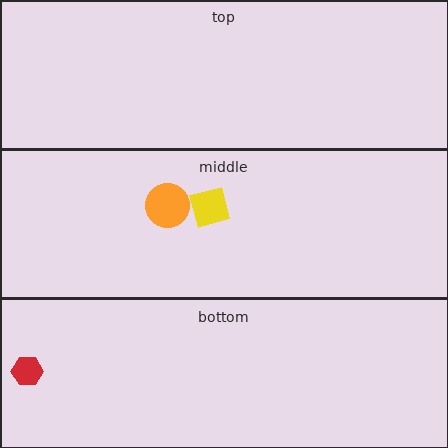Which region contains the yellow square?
The middle region.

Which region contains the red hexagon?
The bottom region.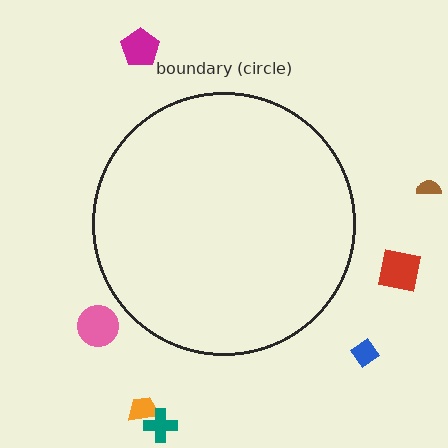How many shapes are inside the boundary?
0 inside, 7 outside.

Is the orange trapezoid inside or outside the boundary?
Outside.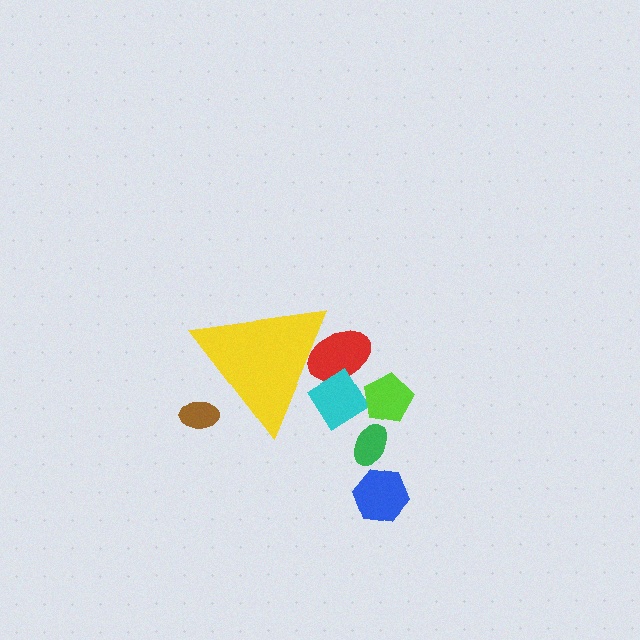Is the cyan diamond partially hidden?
Yes, the cyan diamond is partially hidden behind the yellow triangle.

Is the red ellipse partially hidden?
Yes, the red ellipse is partially hidden behind the yellow triangle.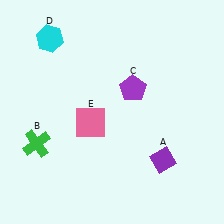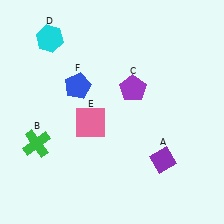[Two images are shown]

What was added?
A blue pentagon (F) was added in Image 2.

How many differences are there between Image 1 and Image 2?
There is 1 difference between the two images.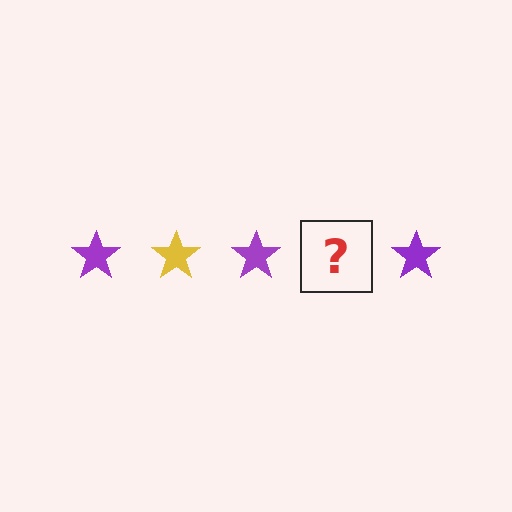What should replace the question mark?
The question mark should be replaced with a yellow star.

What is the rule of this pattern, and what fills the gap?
The rule is that the pattern cycles through purple, yellow stars. The gap should be filled with a yellow star.